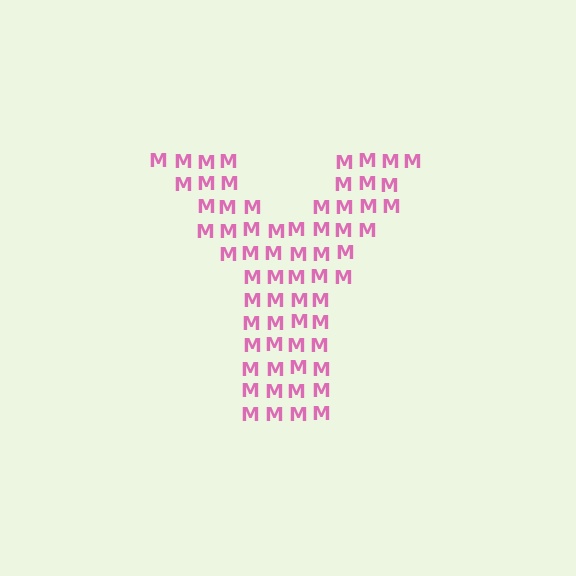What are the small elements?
The small elements are letter M's.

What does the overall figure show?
The overall figure shows the letter Y.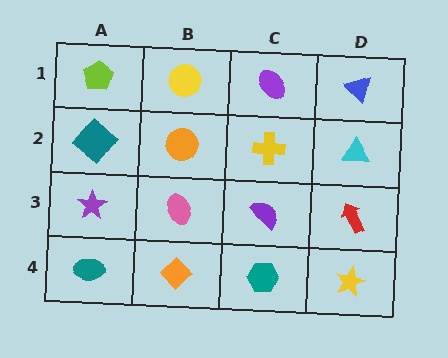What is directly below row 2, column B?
A pink ellipse.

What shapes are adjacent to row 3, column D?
A cyan triangle (row 2, column D), a yellow star (row 4, column D), a purple semicircle (row 3, column C).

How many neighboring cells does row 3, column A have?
3.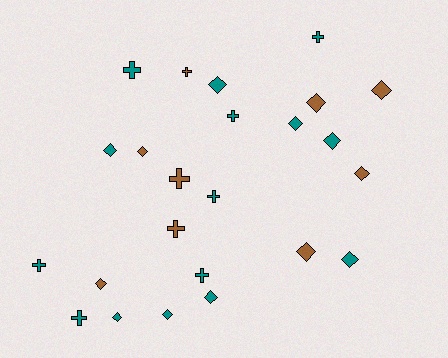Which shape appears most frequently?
Diamond, with 14 objects.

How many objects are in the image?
There are 24 objects.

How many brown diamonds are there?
There are 6 brown diamonds.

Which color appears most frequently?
Teal, with 15 objects.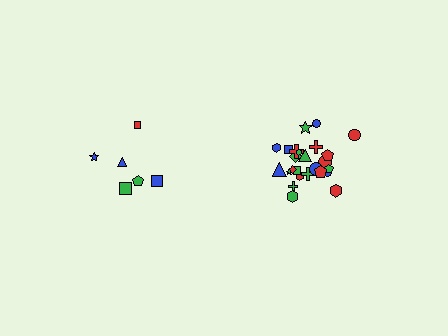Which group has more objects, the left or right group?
The right group.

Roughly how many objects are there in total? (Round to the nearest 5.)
Roughly 30 objects in total.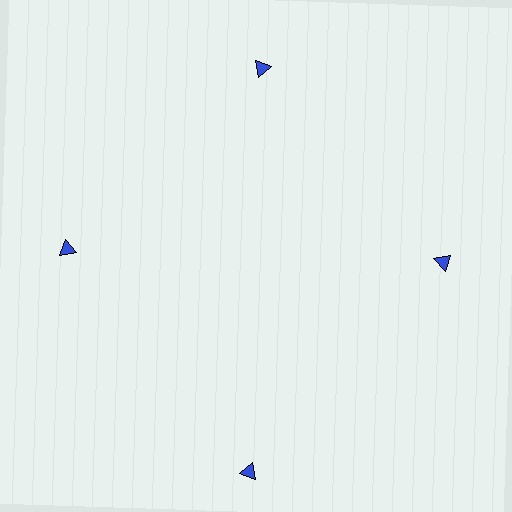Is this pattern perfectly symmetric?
No. The 4 blue triangles are arranged in a ring, but one element near the 6 o'clock position is pushed outward from the center, breaking the 4-fold rotational symmetry.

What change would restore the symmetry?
The symmetry would be restored by moving it inward, back onto the ring so that all 4 triangles sit at equal angles and equal distance from the center.